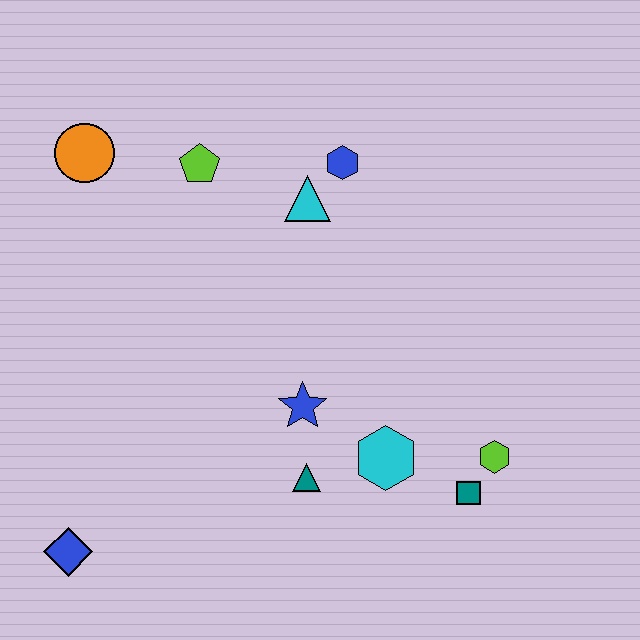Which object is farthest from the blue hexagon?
The blue diamond is farthest from the blue hexagon.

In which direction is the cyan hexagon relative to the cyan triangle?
The cyan hexagon is below the cyan triangle.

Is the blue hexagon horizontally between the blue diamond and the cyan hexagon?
Yes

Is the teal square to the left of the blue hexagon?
No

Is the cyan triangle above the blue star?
Yes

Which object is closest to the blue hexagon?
The cyan triangle is closest to the blue hexagon.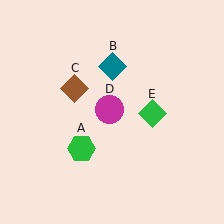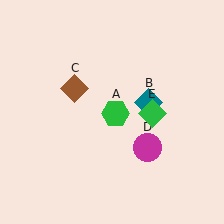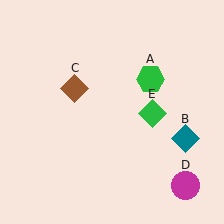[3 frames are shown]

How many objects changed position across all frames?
3 objects changed position: green hexagon (object A), teal diamond (object B), magenta circle (object D).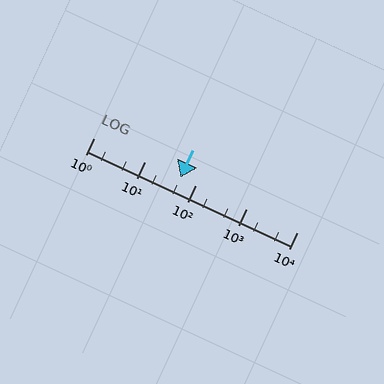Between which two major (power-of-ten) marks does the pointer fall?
The pointer is between 10 and 100.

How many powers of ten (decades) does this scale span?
The scale spans 4 decades, from 1 to 10000.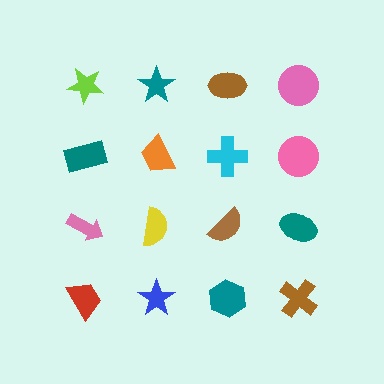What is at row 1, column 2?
A teal star.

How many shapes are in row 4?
4 shapes.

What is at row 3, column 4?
A teal ellipse.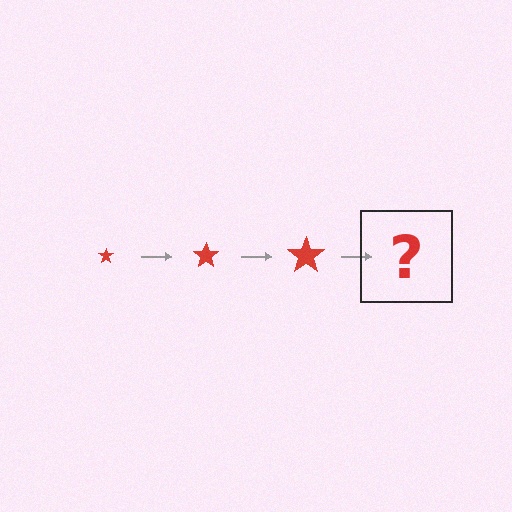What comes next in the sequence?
The next element should be a red star, larger than the previous one.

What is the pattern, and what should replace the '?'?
The pattern is that the star gets progressively larger each step. The '?' should be a red star, larger than the previous one.